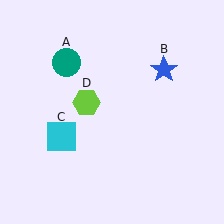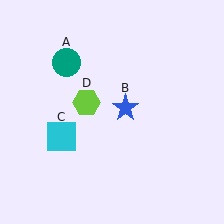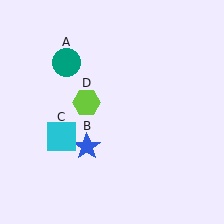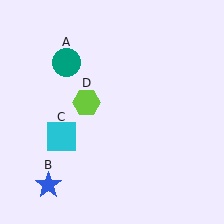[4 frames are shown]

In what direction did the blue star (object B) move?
The blue star (object B) moved down and to the left.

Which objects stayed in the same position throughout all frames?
Teal circle (object A) and cyan square (object C) and lime hexagon (object D) remained stationary.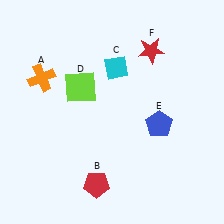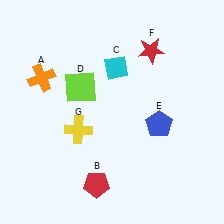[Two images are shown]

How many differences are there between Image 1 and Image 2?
There is 1 difference between the two images.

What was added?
A yellow cross (G) was added in Image 2.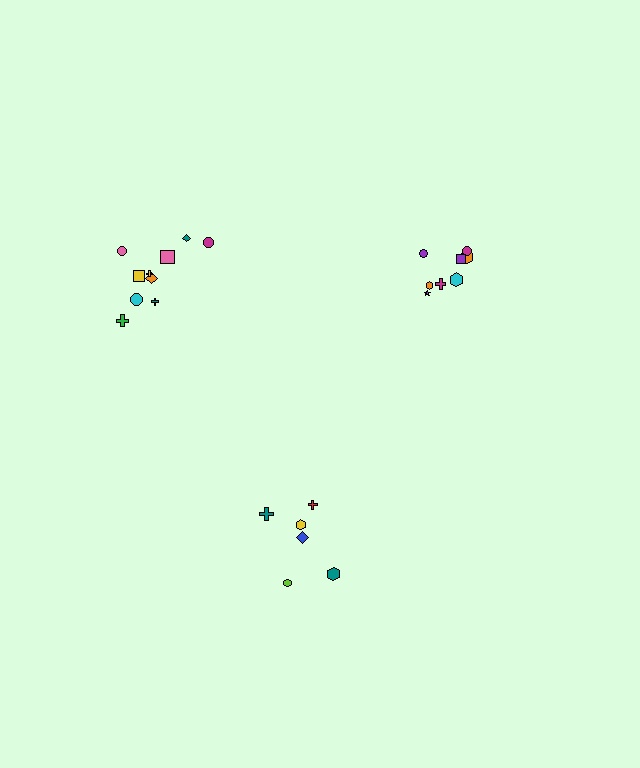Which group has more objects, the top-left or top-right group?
The top-left group.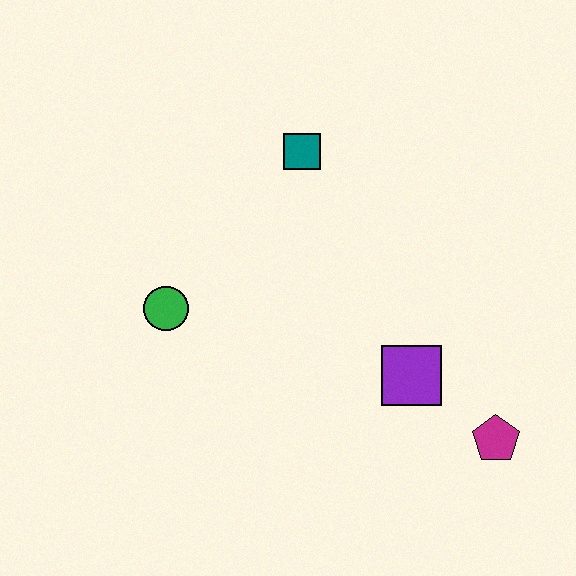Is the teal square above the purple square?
Yes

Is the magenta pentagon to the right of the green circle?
Yes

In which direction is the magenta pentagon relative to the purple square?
The magenta pentagon is to the right of the purple square.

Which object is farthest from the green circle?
The magenta pentagon is farthest from the green circle.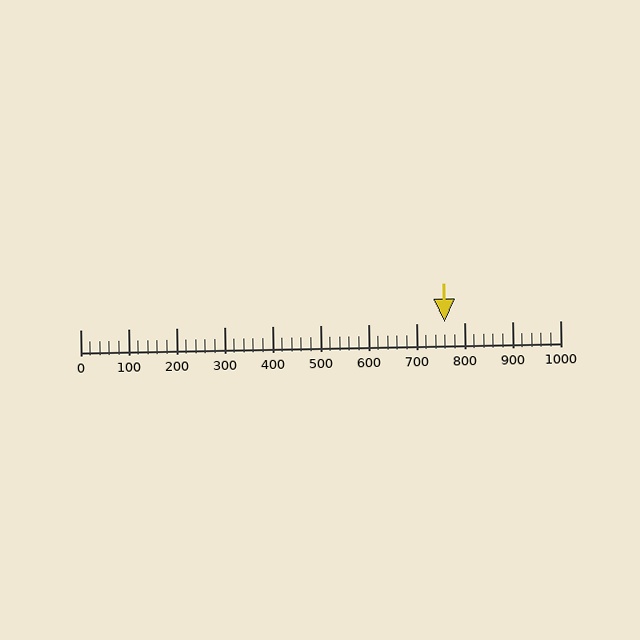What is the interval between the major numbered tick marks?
The major tick marks are spaced 100 units apart.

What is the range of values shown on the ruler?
The ruler shows values from 0 to 1000.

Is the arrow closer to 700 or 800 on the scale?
The arrow is closer to 800.